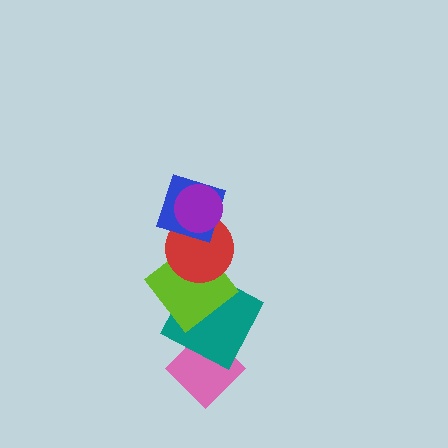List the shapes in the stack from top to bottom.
From top to bottom: the purple circle, the blue square, the red circle, the lime diamond, the teal square, the pink diamond.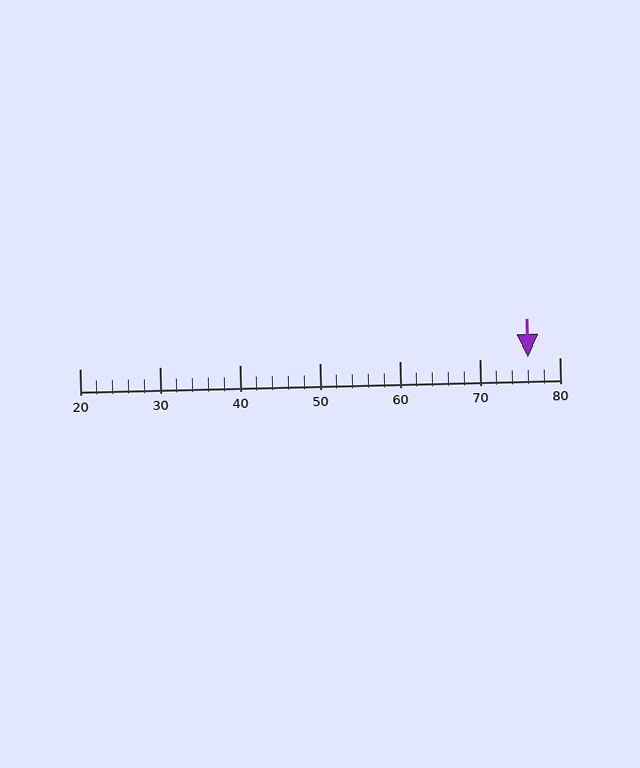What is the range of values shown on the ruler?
The ruler shows values from 20 to 80.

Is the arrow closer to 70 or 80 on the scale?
The arrow is closer to 80.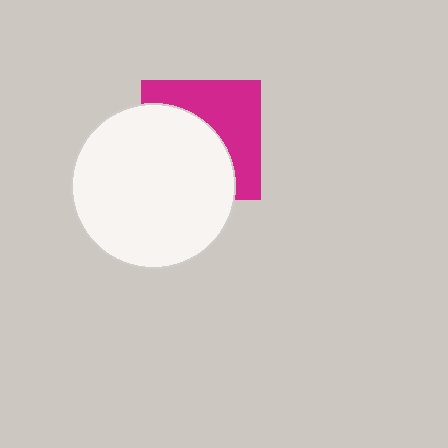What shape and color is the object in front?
The object in front is a white circle.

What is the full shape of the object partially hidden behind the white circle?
The partially hidden object is a magenta square.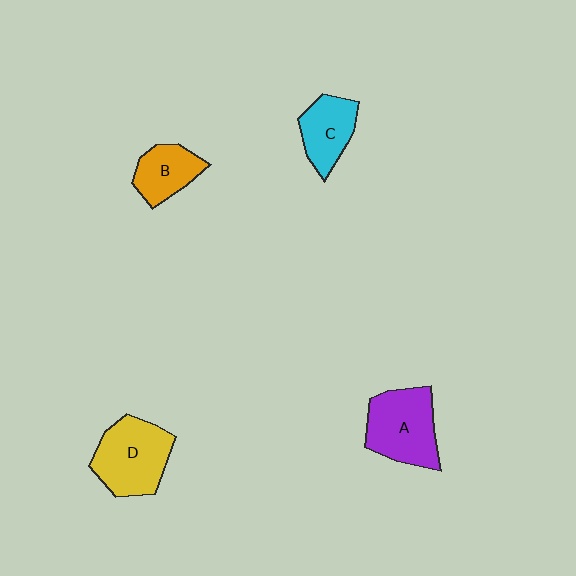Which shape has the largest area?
Shape D (yellow).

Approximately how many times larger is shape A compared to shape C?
Approximately 1.5 times.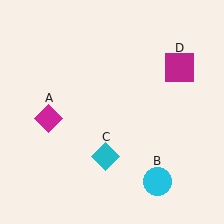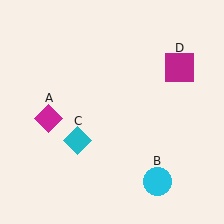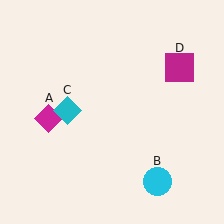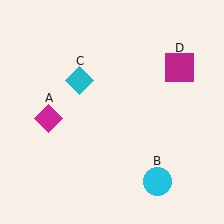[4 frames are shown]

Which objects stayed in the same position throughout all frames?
Magenta diamond (object A) and cyan circle (object B) and magenta square (object D) remained stationary.